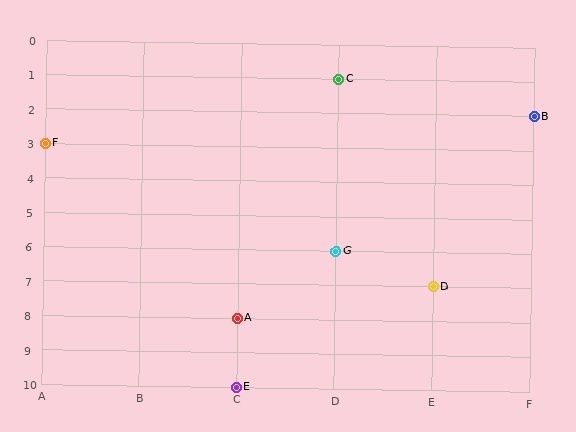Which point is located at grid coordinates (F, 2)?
Point B is at (F, 2).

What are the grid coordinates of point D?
Point D is at grid coordinates (E, 7).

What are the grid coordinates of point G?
Point G is at grid coordinates (D, 6).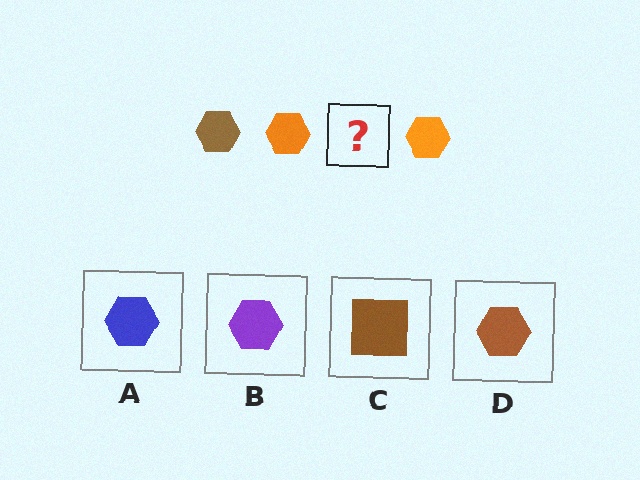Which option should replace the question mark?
Option D.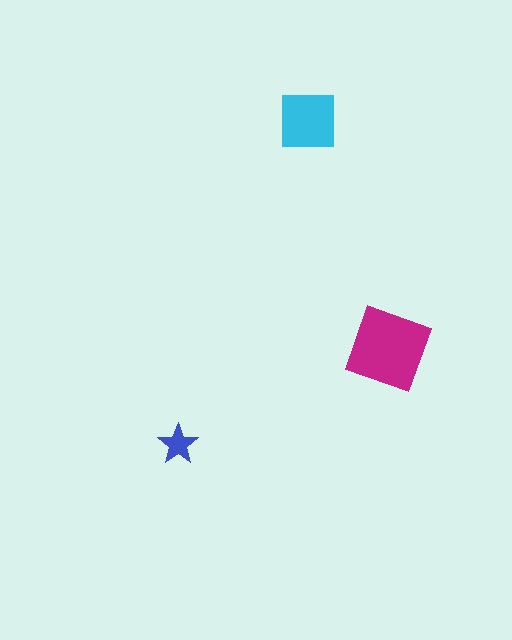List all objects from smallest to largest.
The blue star, the cyan square, the magenta diamond.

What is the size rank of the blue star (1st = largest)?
3rd.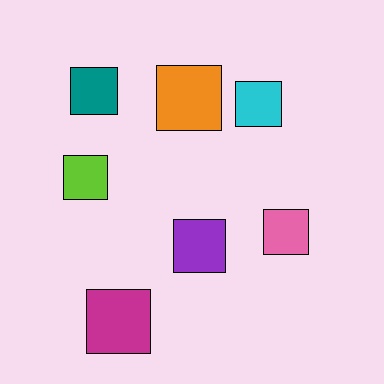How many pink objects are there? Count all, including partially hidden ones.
There is 1 pink object.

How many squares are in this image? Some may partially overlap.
There are 7 squares.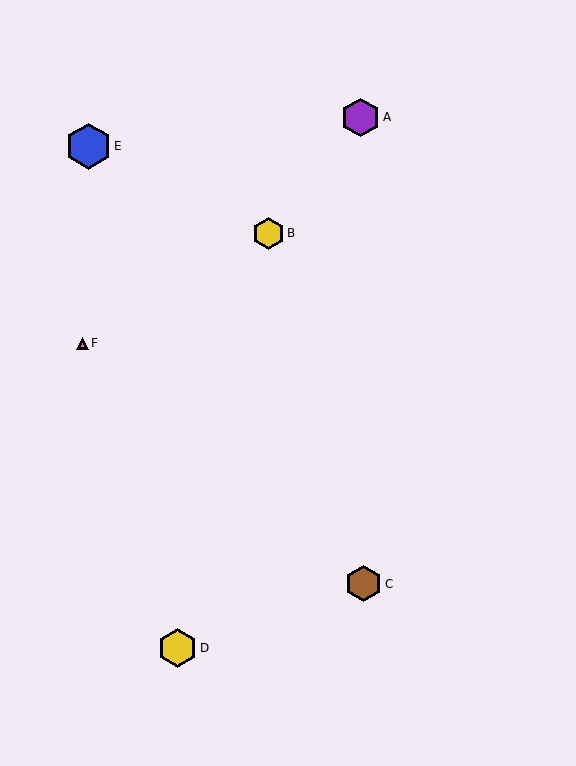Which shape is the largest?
The blue hexagon (labeled E) is the largest.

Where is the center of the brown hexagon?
The center of the brown hexagon is at (364, 584).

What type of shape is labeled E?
Shape E is a blue hexagon.